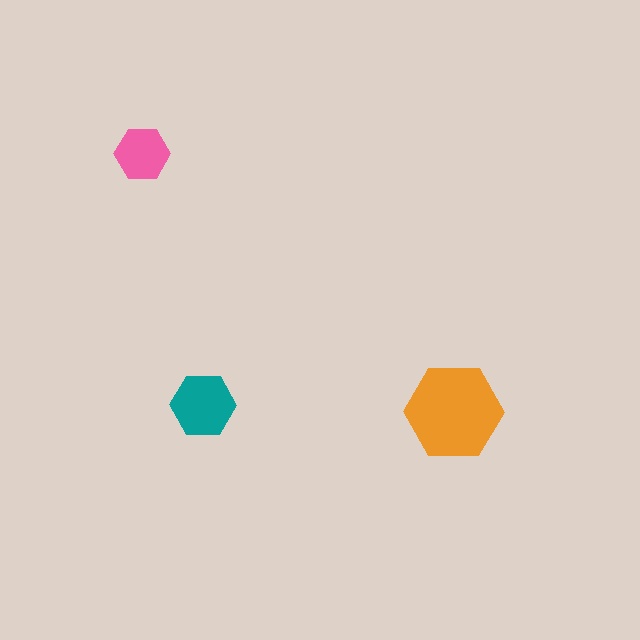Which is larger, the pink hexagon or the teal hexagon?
The teal one.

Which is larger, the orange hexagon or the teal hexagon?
The orange one.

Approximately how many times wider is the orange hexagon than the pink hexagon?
About 2 times wider.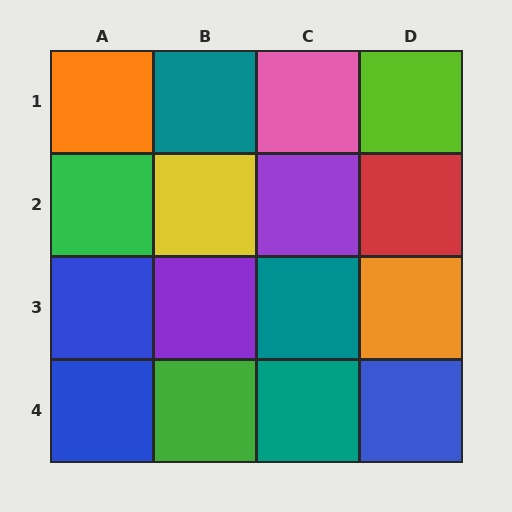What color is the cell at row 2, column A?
Green.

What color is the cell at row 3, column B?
Purple.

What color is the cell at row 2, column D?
Red.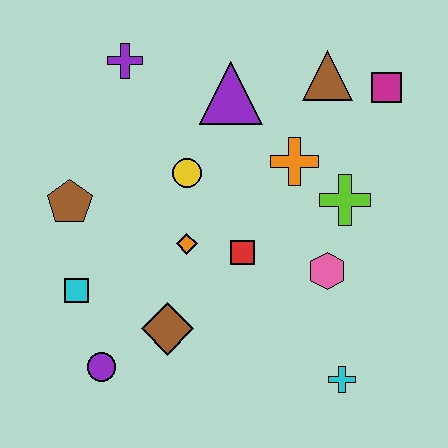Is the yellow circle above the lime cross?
Yes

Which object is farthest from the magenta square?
The purple circle is farthest from the magenta square.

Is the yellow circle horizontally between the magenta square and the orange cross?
No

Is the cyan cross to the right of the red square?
Yes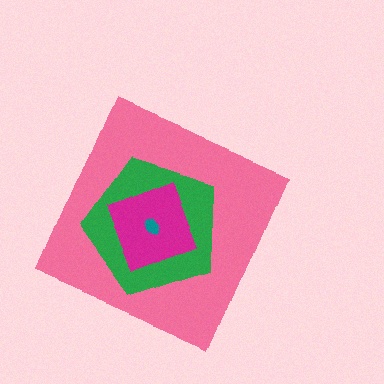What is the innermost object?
The teal ellipse.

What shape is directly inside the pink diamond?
The green pentagon.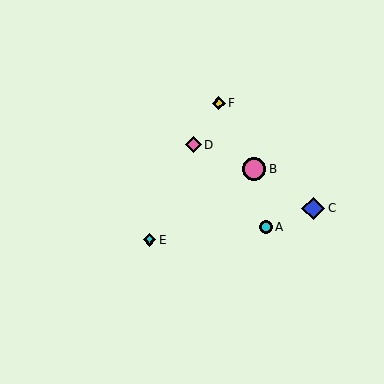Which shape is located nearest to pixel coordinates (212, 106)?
The yellow diamond (labeled F) at (219, 103) is nearest to that location.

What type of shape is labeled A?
Shape A is a cyan circle.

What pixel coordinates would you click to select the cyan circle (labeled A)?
Click at (266, 227) to select the cyan circle A.